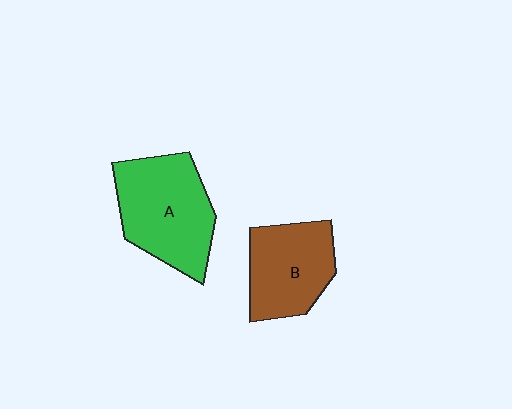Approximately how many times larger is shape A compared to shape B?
Approximately 1.3 times.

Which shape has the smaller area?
Shape B (brown).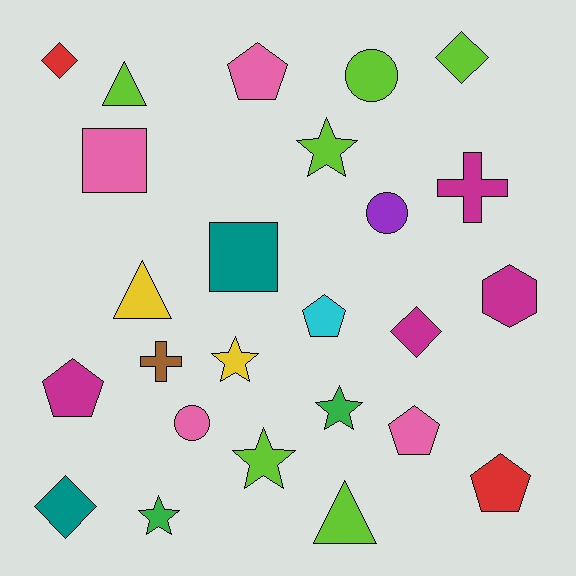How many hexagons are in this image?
There is 1 hexagon.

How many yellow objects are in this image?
There are 2 yellow objects.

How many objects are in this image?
There are 25 objects.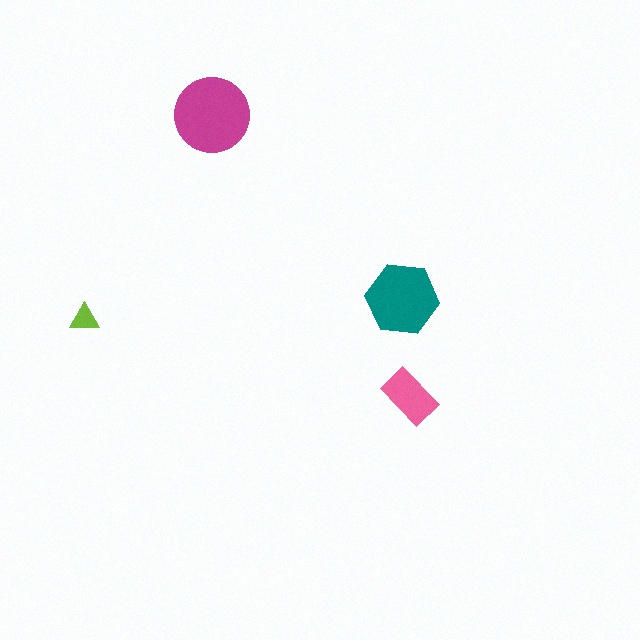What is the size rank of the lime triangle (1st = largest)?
4th.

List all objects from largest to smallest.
The magenta circle, the teal hexagon, the pink rectangle, the lime triangle.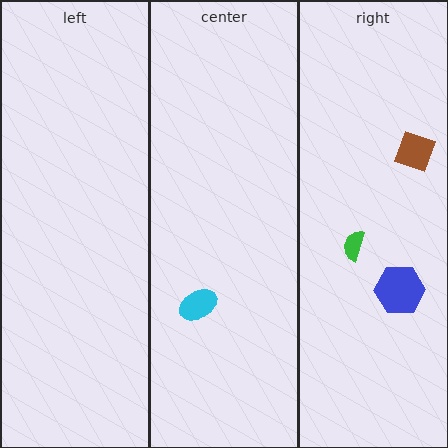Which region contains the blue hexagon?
The right region.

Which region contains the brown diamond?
The right region.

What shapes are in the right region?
The blue hexagon, the green semicircle, the brown diamond.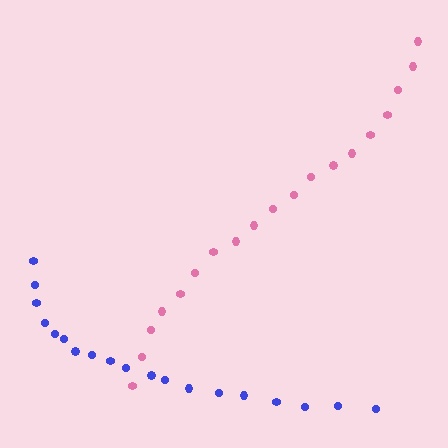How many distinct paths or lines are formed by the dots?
There are 2 distinct paths.